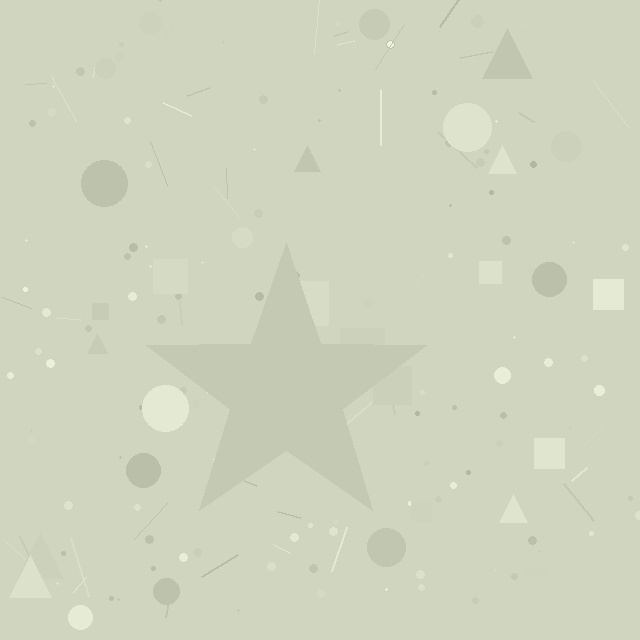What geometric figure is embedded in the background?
A star is embedded in the background.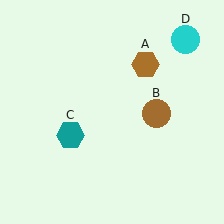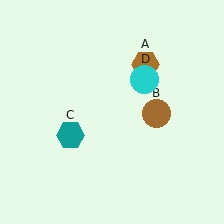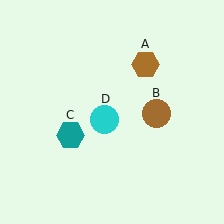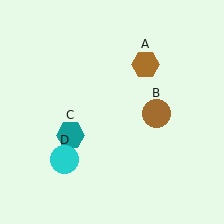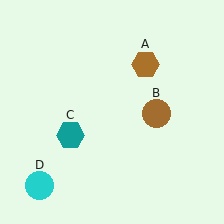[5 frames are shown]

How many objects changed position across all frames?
1 object changed position: cyan circle (object D).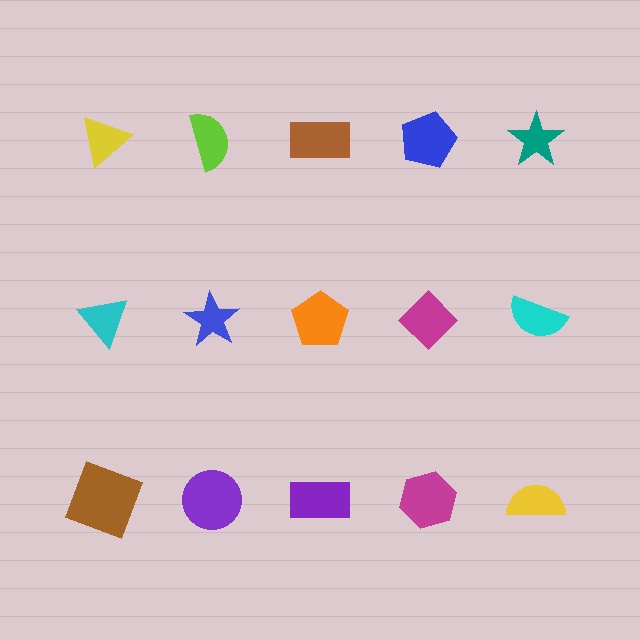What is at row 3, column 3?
A purple rectangle.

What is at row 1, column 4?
A blue pentagon.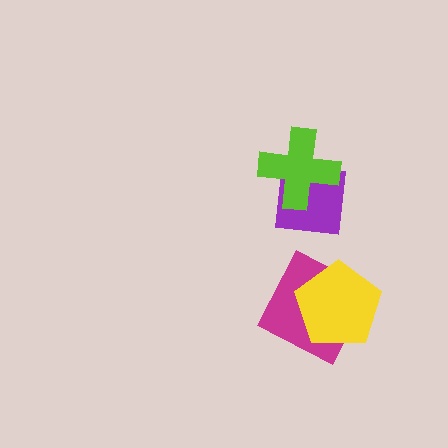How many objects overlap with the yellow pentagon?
1 object overlaps with the yellow pentagon.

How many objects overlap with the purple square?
1 object overlaps with the purple square.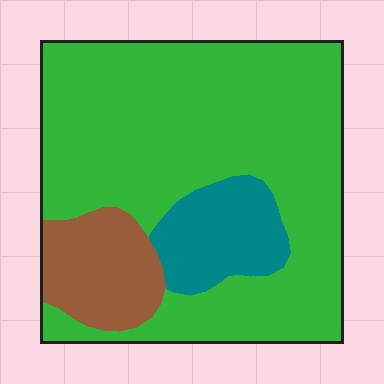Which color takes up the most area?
Green, at roughly 75%.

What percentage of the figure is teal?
Teal covers 13% of the figure.